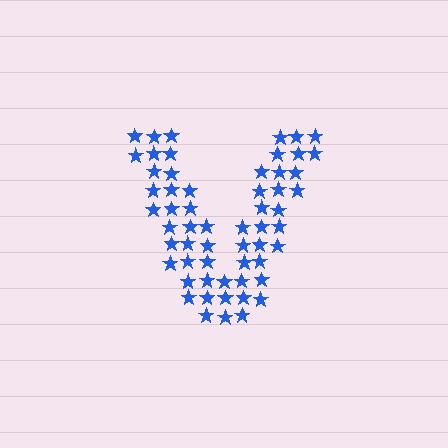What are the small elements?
The small elements are stars.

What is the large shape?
The large shape is the letter V.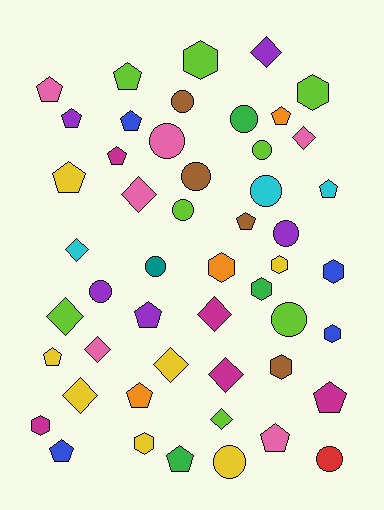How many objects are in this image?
There are 50 objects.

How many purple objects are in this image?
There are 5 purple objects.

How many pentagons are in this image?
There are 16 pentagons.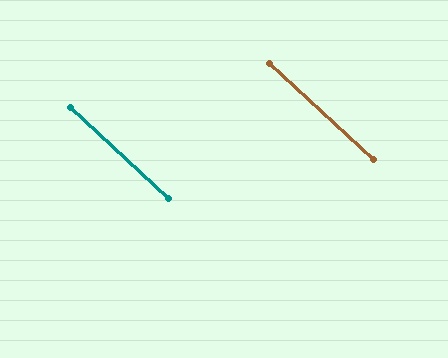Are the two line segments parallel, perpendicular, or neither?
Parallel — their directions differ by only 0.2°.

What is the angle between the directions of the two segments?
Approximately 0 degrees.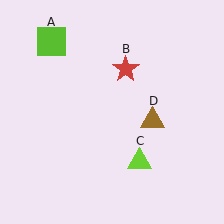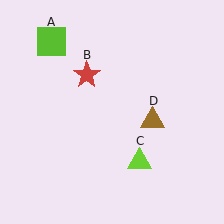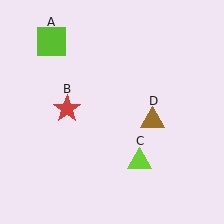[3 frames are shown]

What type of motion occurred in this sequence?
The red star (object B) rotated counterclockwise around the center of the scene.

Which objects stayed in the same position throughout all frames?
Lime square (object A) and lime triangle (object C) and brown triangle (object D) remained stationary.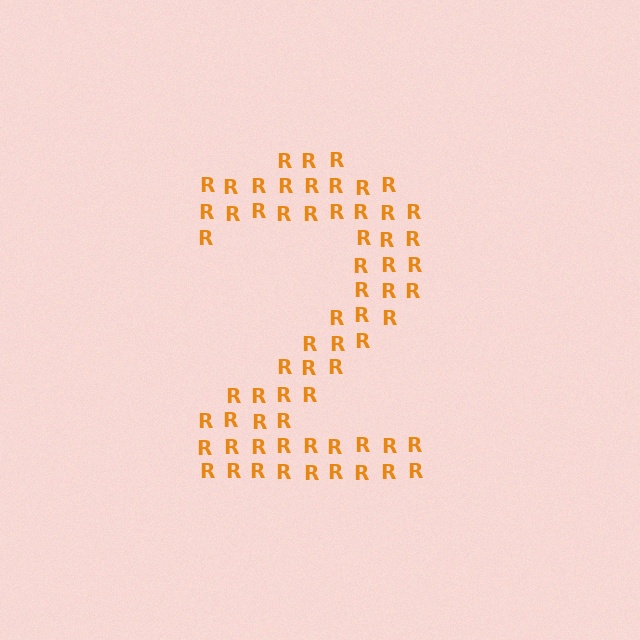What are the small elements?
The small elements are letter R's.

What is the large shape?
The large shape is the digit 2.